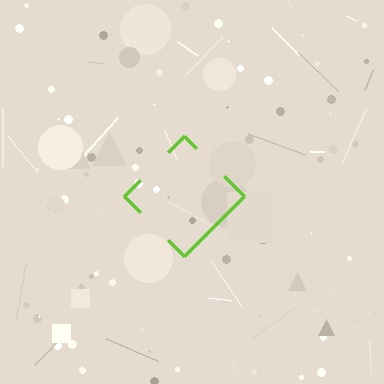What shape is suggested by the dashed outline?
The dashed outline suggests a diamond.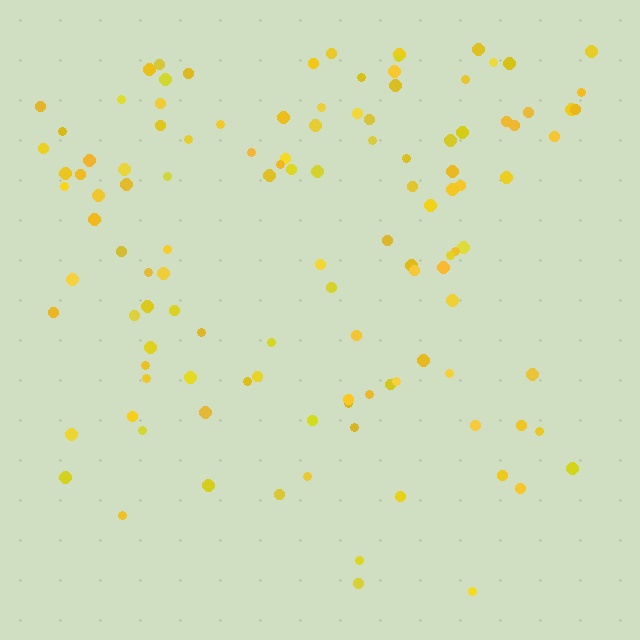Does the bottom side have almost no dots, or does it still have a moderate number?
Still a moderate number, just noticeably fewer than the top.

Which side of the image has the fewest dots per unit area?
The bottom.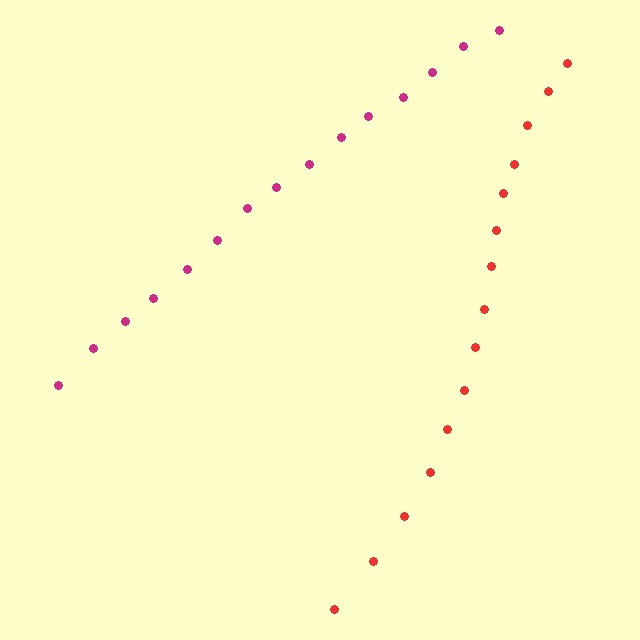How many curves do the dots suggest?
There are 2 distinct paths.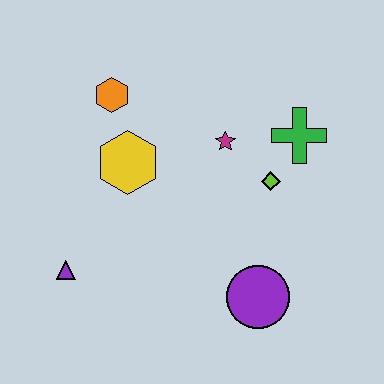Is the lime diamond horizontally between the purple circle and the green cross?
Yes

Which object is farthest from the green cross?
The purple triangle is farthest from the green cross.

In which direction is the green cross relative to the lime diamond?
The green cross is above the lime diamond.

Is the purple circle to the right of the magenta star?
Yes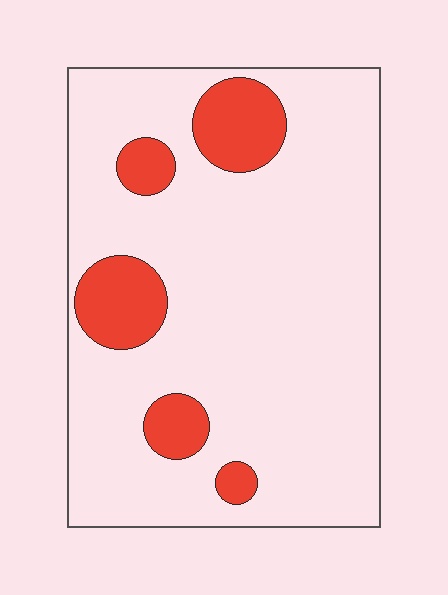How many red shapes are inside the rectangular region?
5.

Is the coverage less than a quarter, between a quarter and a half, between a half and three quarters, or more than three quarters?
Less than a quarter.